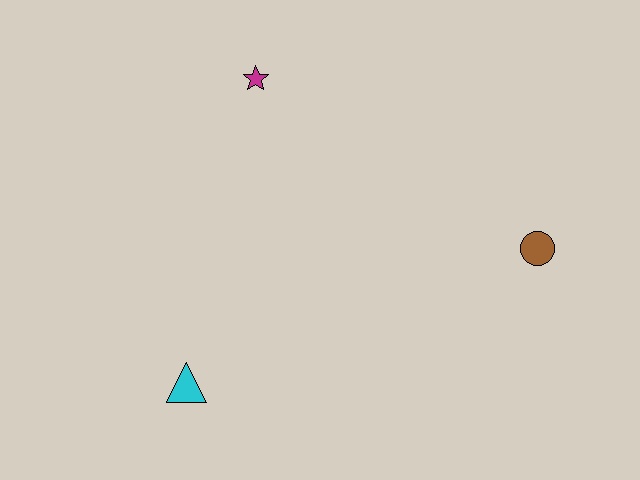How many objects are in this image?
There are 3 objects.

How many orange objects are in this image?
There are no orange objects.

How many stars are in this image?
There is 1 star.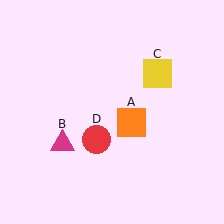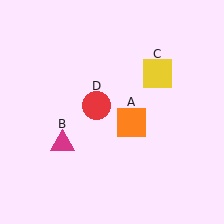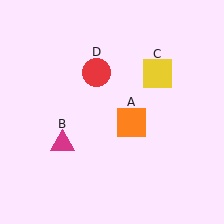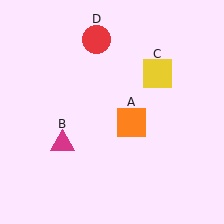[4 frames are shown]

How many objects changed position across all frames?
1 object changed position: red circle (object D).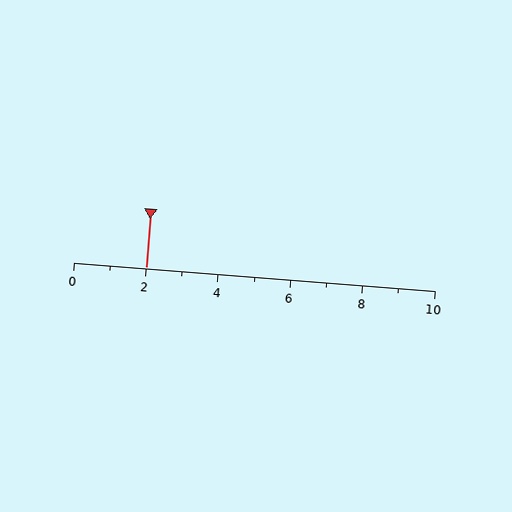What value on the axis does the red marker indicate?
The marker indicates approximately 2.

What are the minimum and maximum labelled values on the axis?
The axis runs from 0 to 10.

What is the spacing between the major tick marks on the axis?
The major ticks are spaced 2 apart.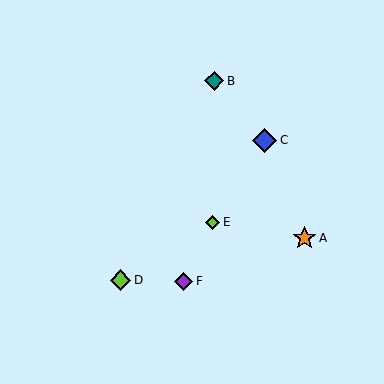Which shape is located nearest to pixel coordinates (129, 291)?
The lime diamond (labeled D) at (121, 280) is nearest to that location.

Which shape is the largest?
The blue diamond (labeled C) is the largest.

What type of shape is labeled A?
Shape A is an orange star.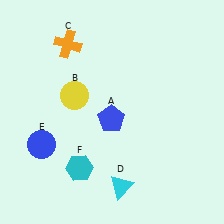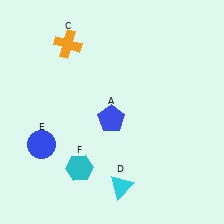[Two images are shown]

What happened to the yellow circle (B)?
The yellow circle (B) was removed in Image 2. It was in the top-left area of Image 1.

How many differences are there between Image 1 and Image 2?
There is 1 difference between the two images.